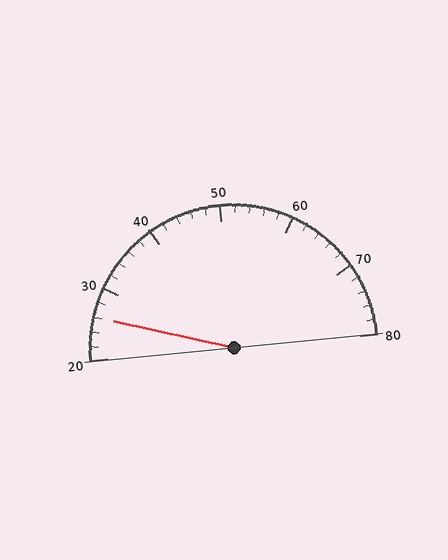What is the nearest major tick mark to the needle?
The nearest major tick mark is 30.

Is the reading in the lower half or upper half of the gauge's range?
The reading is in the lower half of the range (20 to 80).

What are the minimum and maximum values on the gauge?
The gauge ranges from 20 to 80.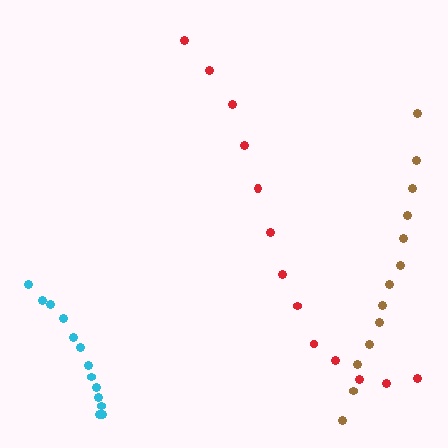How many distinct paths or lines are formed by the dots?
There are 3 distinct paths.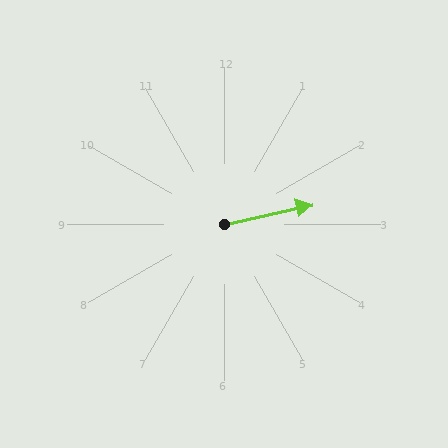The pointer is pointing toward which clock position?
Roughly 3 o'clock.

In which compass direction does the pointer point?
East.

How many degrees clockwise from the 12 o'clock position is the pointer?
Approximately 77 degrees.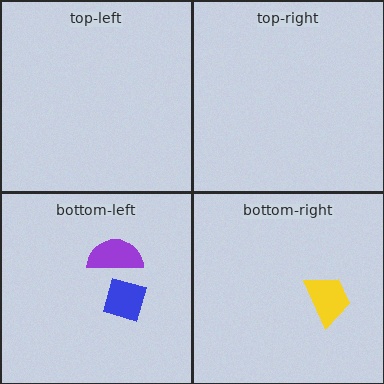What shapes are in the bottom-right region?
The yellow trapezoid.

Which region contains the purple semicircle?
The bottom-left region.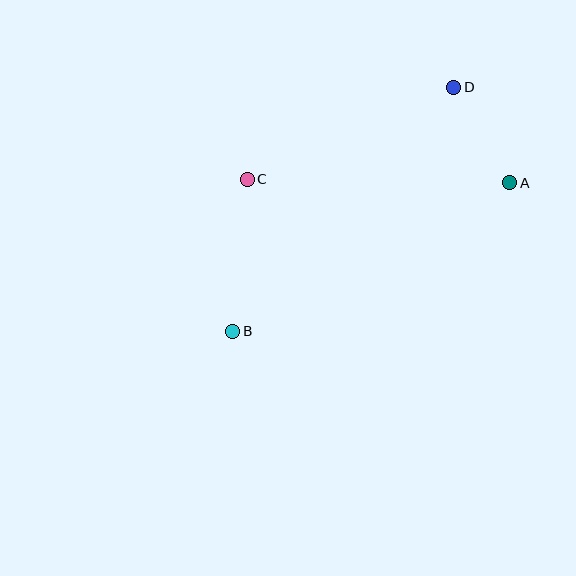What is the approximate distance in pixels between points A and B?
The distance between A and B is approximately 314 pixels.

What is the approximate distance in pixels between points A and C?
The distance between A and C is approximately 262 pixels.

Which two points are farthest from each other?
Points B and D are farthest from each other.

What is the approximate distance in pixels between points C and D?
The distance between C and D is approximately 226 pixels.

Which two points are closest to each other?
Points A and D are closest to each other.